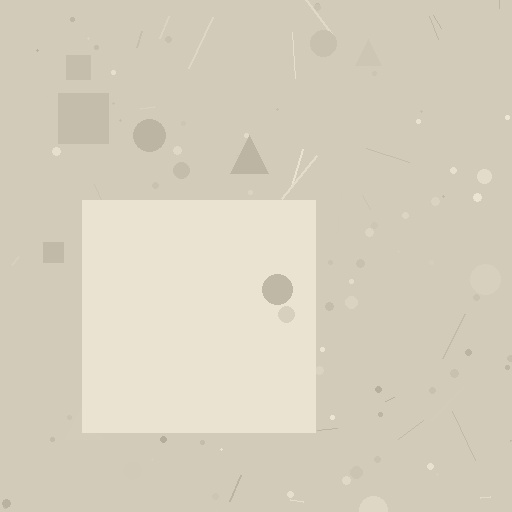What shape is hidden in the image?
A square is hidden in the image.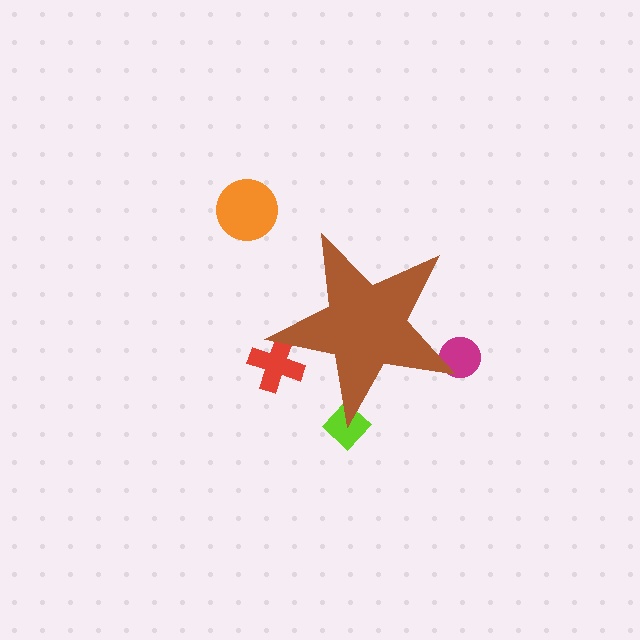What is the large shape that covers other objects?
A brown star.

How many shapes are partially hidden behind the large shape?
3 shapes are partially hidden.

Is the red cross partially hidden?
Yes, the red cross is partially hidden behind the brown star.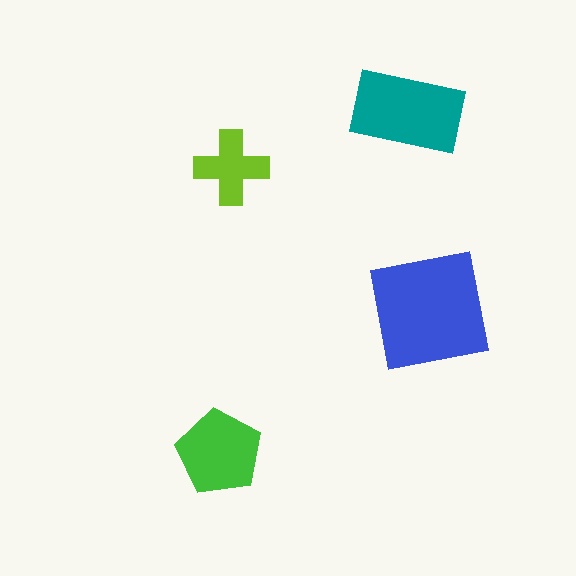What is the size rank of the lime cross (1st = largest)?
4th.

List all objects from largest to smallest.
The blue square, the teal rectangle, the green pentagon, the lime cross.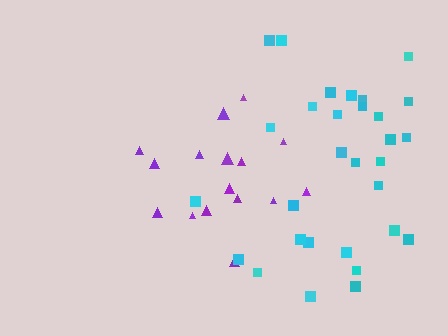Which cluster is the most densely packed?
Purple.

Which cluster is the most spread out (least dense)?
Cyan.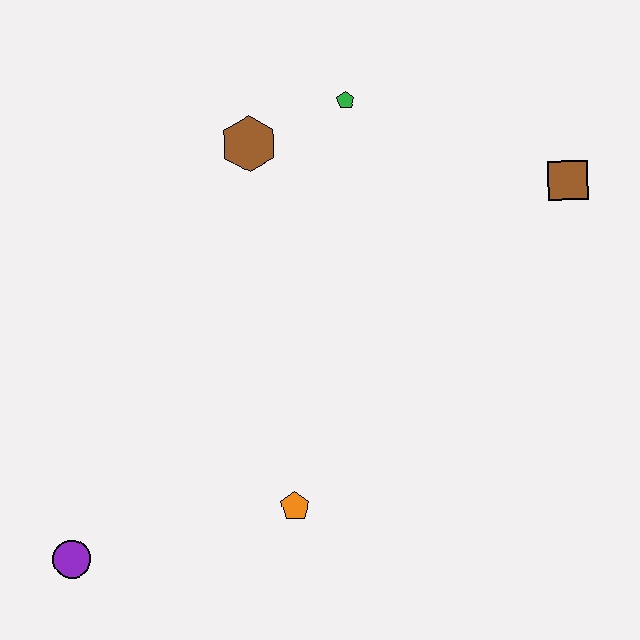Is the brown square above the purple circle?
Yes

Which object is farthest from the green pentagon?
The purple circle is farthest from the green pentagon.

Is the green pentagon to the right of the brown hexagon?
Yes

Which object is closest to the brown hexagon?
The green pentagon is closest to the brown hexagon.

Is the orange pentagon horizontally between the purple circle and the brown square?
Yes